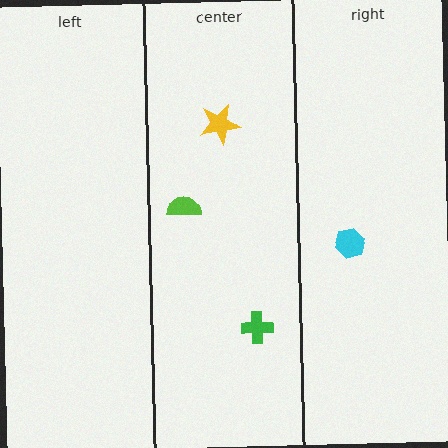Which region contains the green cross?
The center region.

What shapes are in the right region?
The cyan hexagon.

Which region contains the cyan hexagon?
The right region.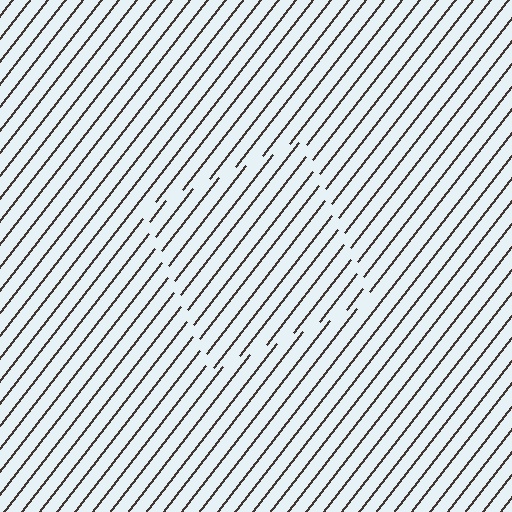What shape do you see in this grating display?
An illusory square. The interior of the shape contains the same grating, shifted by half a period — the contour is defined by the phase discontinuity where line-ends from the inner and outer gratings abut.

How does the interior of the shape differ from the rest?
The interior of the shape contains the same grating, shifted by half a period — the contour is defined by the phase discontinuity where line-ends from the inner and outer gratings abut.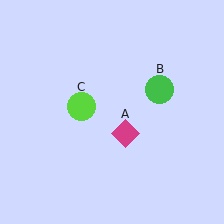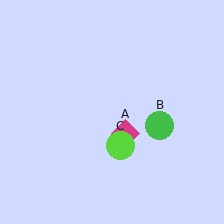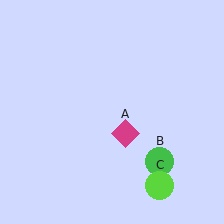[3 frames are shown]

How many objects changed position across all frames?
2 objects changed position: green circle (object B), lime circle (object C).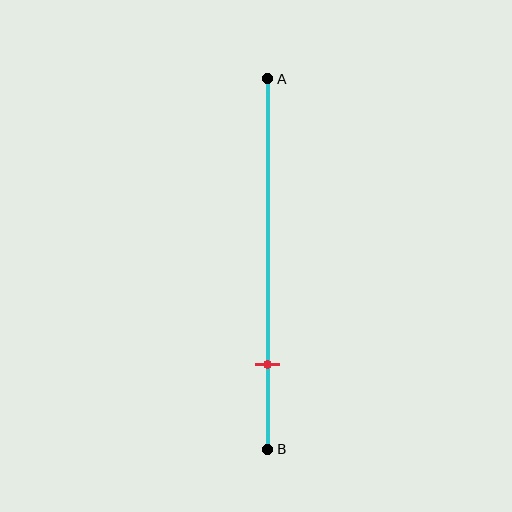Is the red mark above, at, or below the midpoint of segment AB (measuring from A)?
The red mark is below the midpoint of segment AB.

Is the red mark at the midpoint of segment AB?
No, the mark is at about 75% from A, not at the 50% midpoint.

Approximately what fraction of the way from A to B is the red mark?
The red mark is approximately 75% of the way from A to B.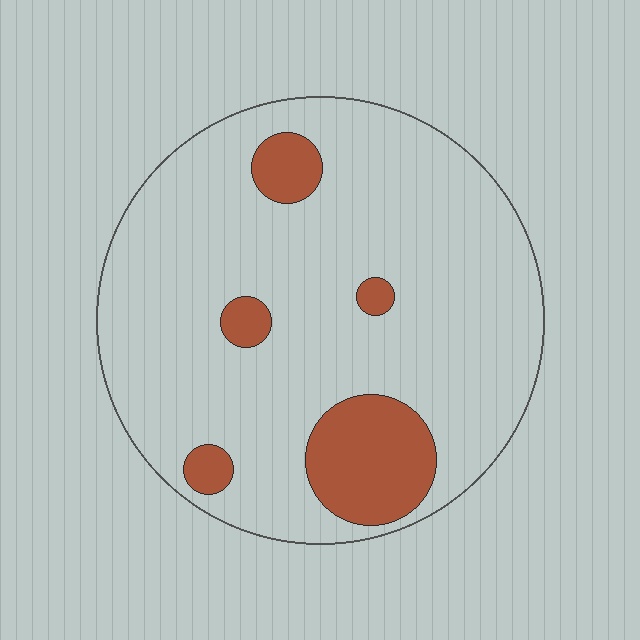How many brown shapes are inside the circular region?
5.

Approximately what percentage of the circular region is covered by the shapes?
Approximately 15%.